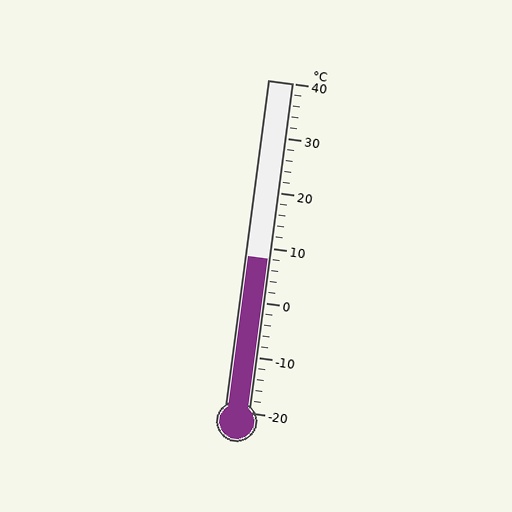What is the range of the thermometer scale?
The thermometer scale ranges from -20°C to 40°C.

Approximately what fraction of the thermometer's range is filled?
The thermometer is filled to approximately 45% of its range.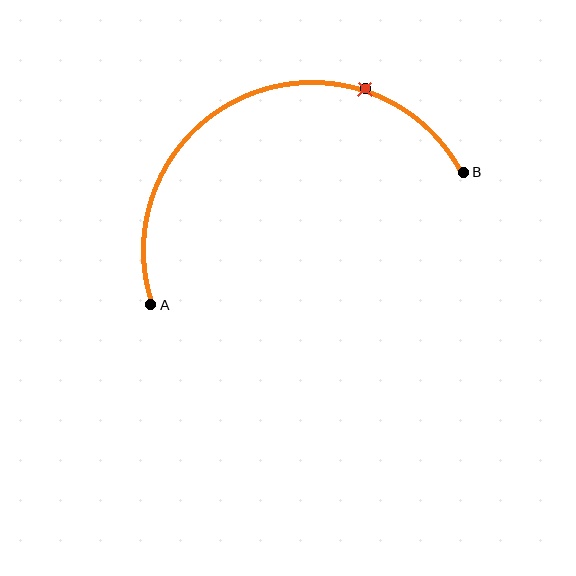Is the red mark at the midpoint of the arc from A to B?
No. The red mark lies on the arc but is closer to endpoint B. The arc midpoint would be at the point on the curve equidistant along the arc from both A and B.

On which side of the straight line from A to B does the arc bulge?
The arc bulges above the straight line connecting A and B.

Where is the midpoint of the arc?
The arc midpoint is the point on the curve farthest from the straight line joining A and B. It sits above that line.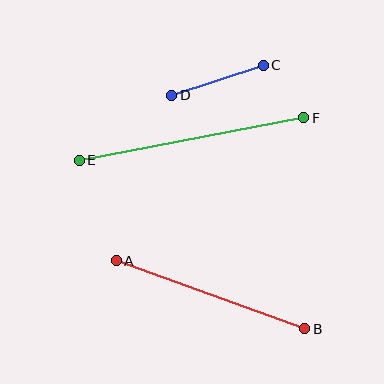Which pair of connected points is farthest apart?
Points E and F are farthest apart.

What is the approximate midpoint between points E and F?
The midpoint is at approximately (192, 139) pixels.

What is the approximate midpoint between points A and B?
The midpoint is at approximately (210, 295) pixels.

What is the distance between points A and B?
The distance is approximately 200 pixels.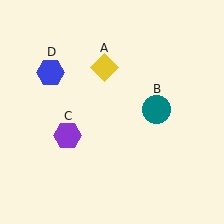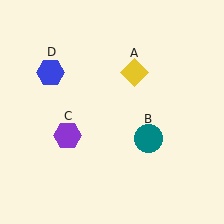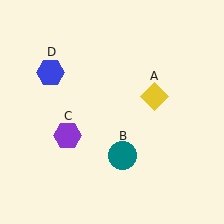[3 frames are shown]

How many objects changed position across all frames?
2 objects changed position: yellow diamond (object A), teal circle (object B).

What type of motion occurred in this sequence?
The yellow diamond (object A), teal circle (object B) rotated clockwise around the center of the scene.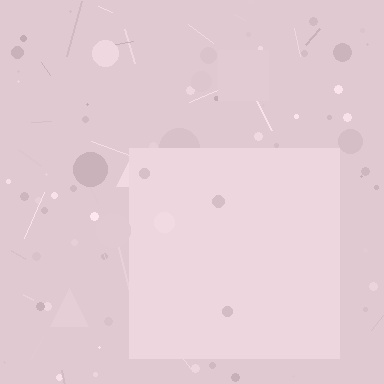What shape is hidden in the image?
A square is hidden in the image.